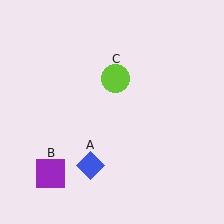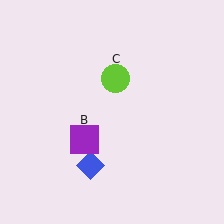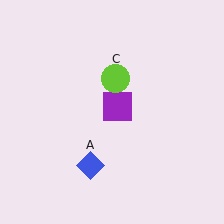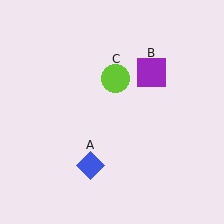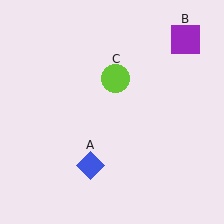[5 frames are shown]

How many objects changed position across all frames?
1 object changed position: purple square (object B).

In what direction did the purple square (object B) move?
The purple square (object B) moved up and to the right.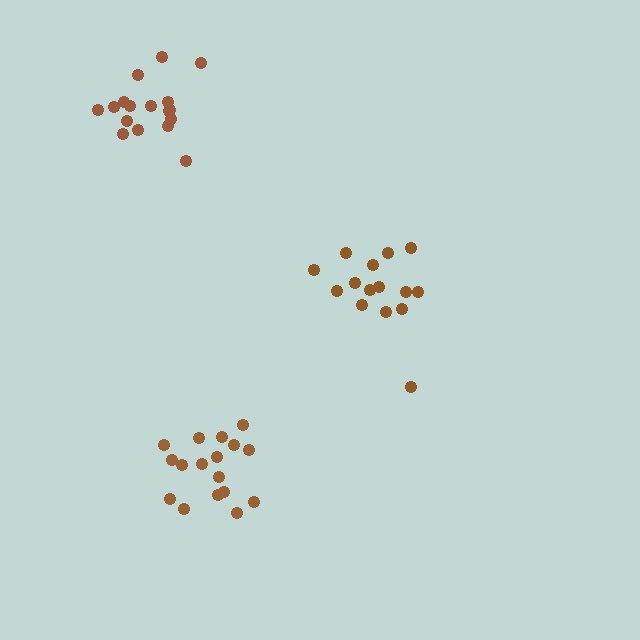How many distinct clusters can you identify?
There are 3 distinct clusters.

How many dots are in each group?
Group 1: 17 dots, Group 2: 15 dots, Group 3: 17 dots (49 total).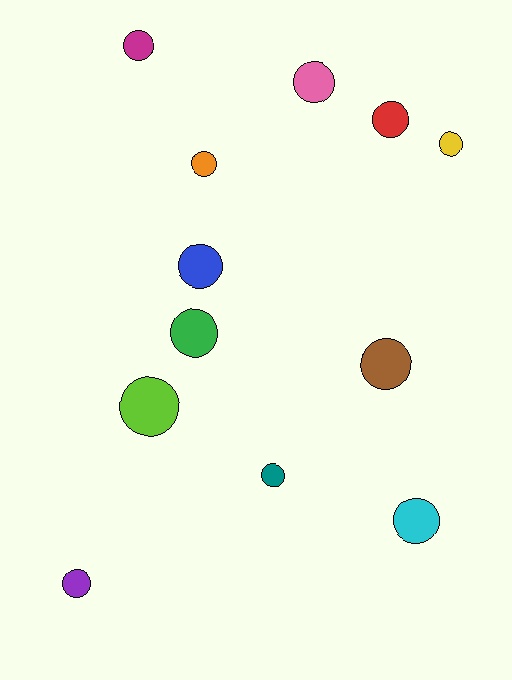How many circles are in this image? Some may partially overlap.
There are 12 circles.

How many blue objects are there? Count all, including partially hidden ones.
There is 1 blue object.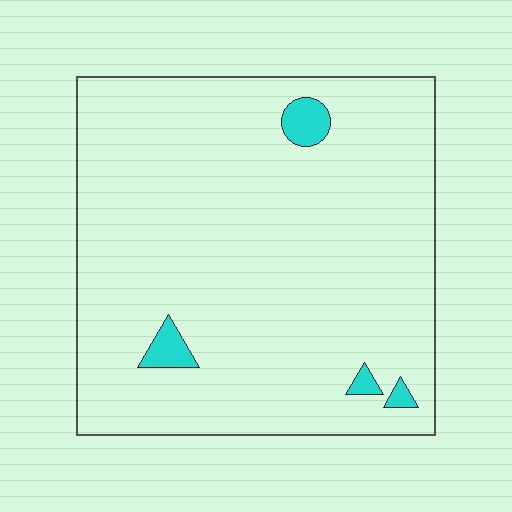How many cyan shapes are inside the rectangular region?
4.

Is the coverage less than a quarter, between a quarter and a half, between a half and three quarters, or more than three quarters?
Less than a quarter.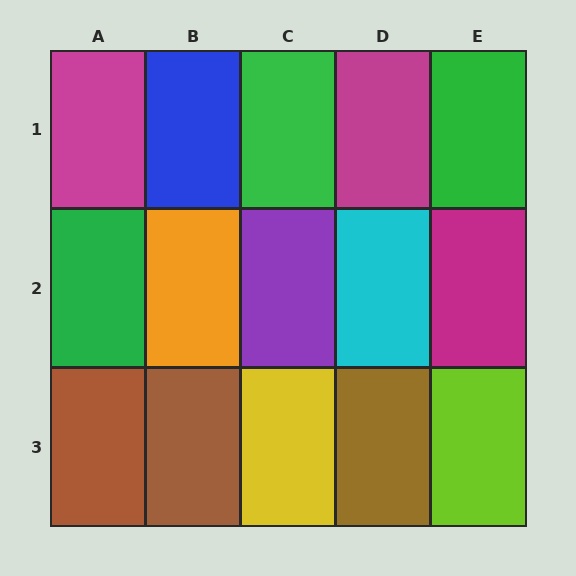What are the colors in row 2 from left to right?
Green, orange, purple, cyan, magenta.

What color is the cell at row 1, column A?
Magenta.